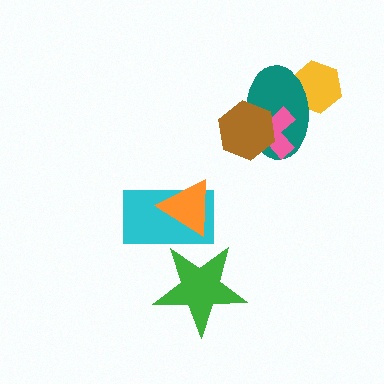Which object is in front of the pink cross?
The brown hexagon is in front of the pink cross.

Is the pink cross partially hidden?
Yes, it is partially covered by another shape.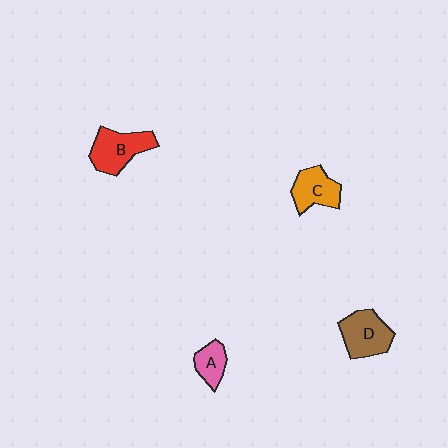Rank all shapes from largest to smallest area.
From largest to smallest: B (red), D (brown), C (orange), A (pink).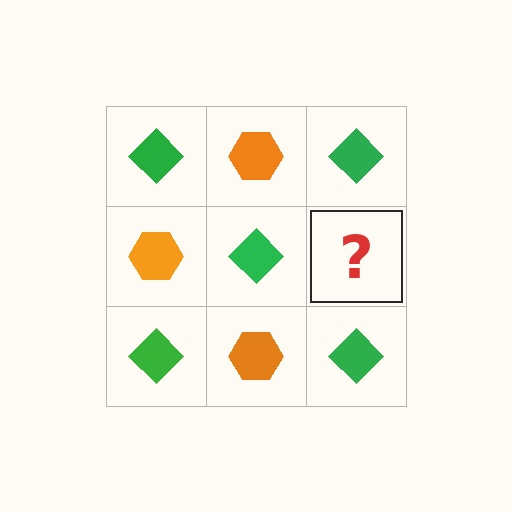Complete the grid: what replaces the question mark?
The question mark should be replaced with an orange hexagon.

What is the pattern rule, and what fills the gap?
The rule is that it alternates green diamond and orange hexagon in a checkerboard pattern. The gap should be filled with an orange hexagon.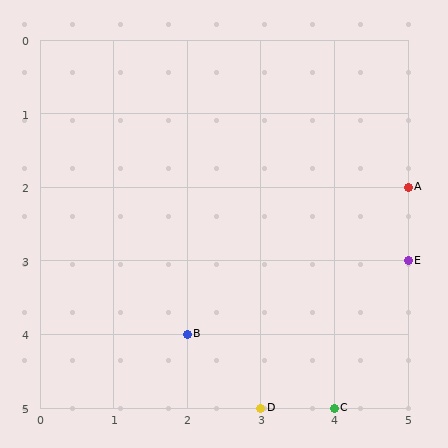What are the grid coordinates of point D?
Point D is at grid coordinates (3, 5).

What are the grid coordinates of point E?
Point E is at grid coordinates (5, 3).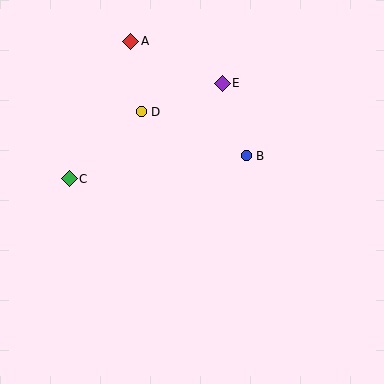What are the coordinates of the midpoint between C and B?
The midpoint between C and B is at (158, 167).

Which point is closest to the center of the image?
Point B at (246, 156) is closest to the center.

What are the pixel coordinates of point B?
Point B is at (246, 156).